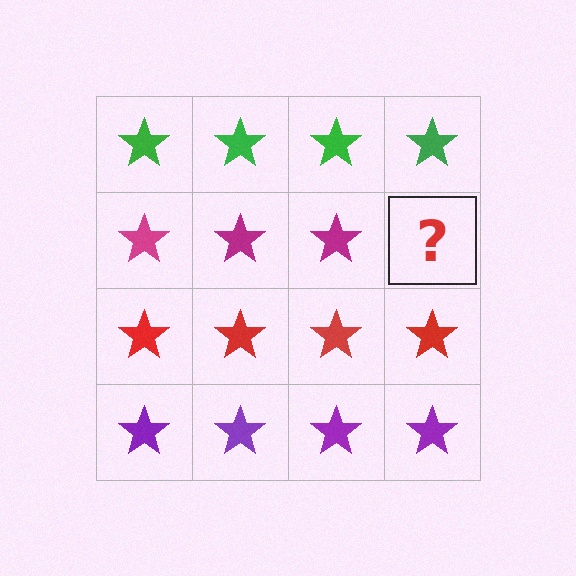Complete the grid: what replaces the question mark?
The question mark should be replaced with a magenta star.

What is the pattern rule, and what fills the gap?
The rule is that each row has a consistent color. The gap should be filled with a magenta star.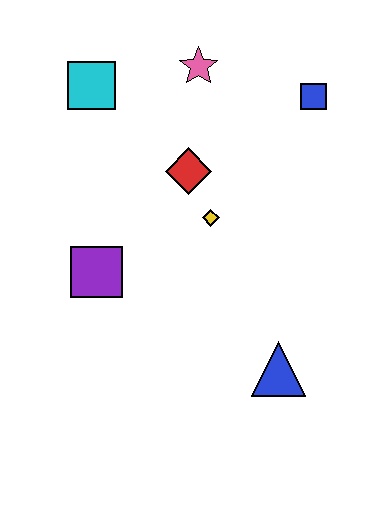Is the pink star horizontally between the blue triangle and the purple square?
Yes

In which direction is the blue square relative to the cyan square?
The blue square is to the right of the cyan square.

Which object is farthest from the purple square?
The blue square is farthest from the purple square.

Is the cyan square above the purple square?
Yes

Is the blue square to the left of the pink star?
No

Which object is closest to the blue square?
The pink star is closest to the blue square.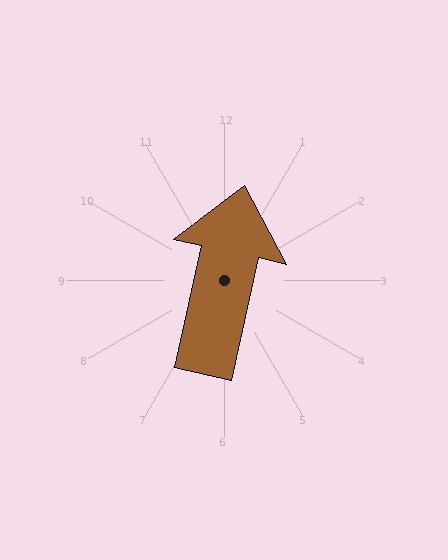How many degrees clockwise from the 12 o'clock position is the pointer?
Approximately 12 degrees.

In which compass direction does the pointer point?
North.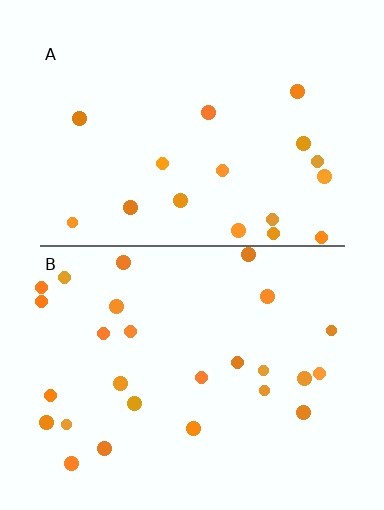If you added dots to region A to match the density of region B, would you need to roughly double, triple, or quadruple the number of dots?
Approximately double.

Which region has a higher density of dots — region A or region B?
B (the bottom).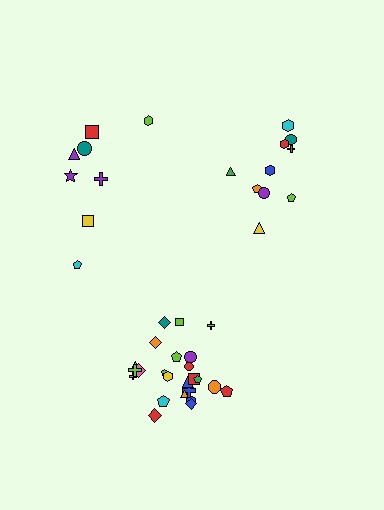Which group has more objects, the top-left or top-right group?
The top-right group.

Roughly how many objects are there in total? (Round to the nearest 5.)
Roughly 45 objects in total.